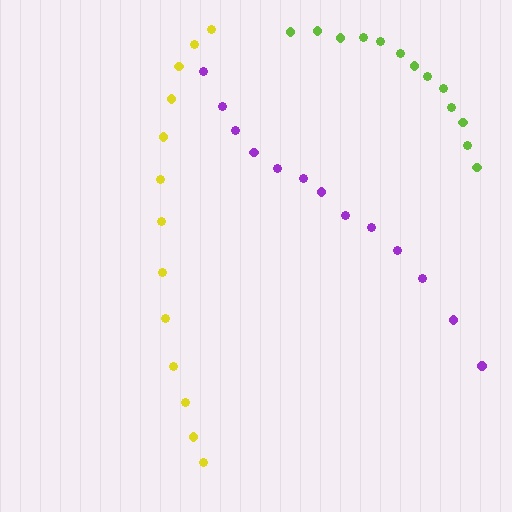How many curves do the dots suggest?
There are 3 distinct paths.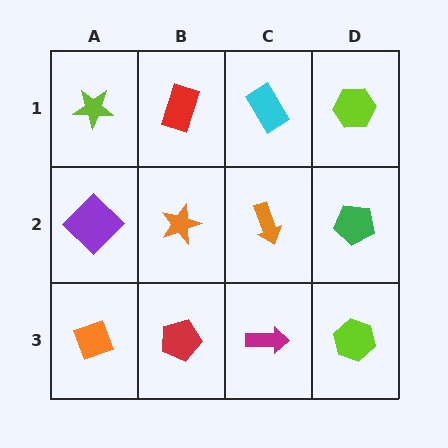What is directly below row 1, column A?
A purple diamond.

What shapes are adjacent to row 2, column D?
A lime hexagon (row 1, column D), a lime hexagon (row 3, column D), an orange arrow (row 2, column C).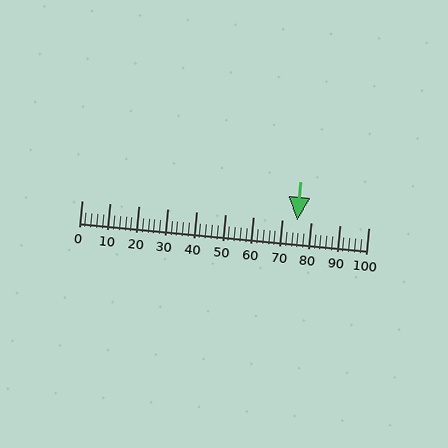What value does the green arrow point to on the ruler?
The green arrow points to approximately 75.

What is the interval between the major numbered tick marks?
The major tick marks are spaced 10 units apart.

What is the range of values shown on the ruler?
The ruler shows values from 0 to 100.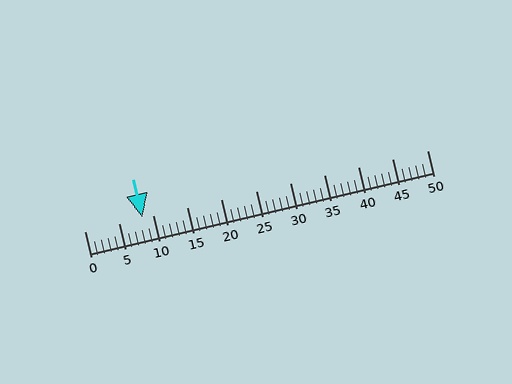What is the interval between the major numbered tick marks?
The major tick marks are spaced 5 units apart.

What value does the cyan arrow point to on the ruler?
The cyan arrow points to approximately 8.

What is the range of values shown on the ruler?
The ruler shows values from 0 to 50.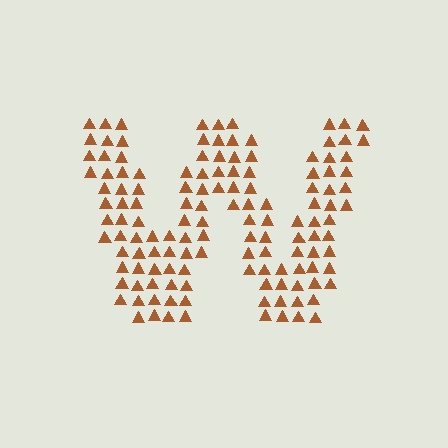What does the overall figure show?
The overall figure shows the letter W.